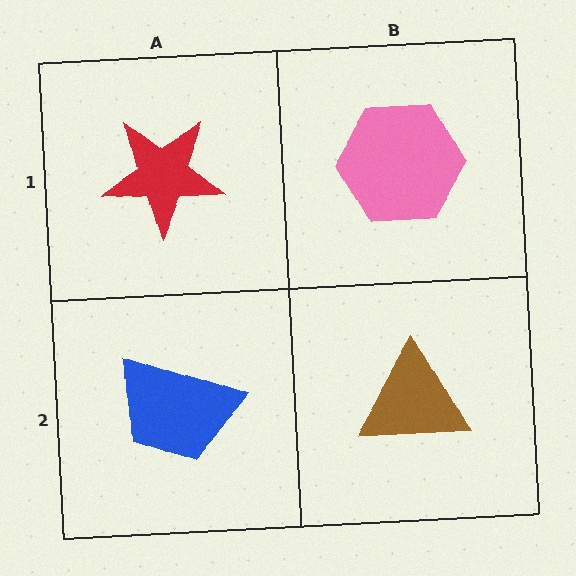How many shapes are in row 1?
2 shapes.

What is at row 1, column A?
A red star.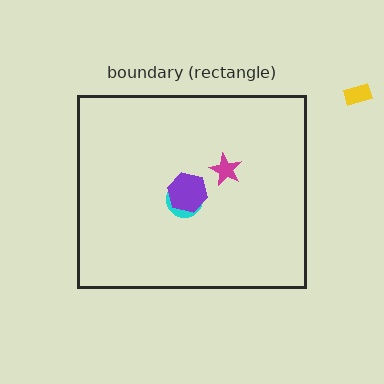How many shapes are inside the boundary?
3 inside, 1 outside.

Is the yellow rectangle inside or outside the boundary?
Outside.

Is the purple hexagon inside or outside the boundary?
Inside.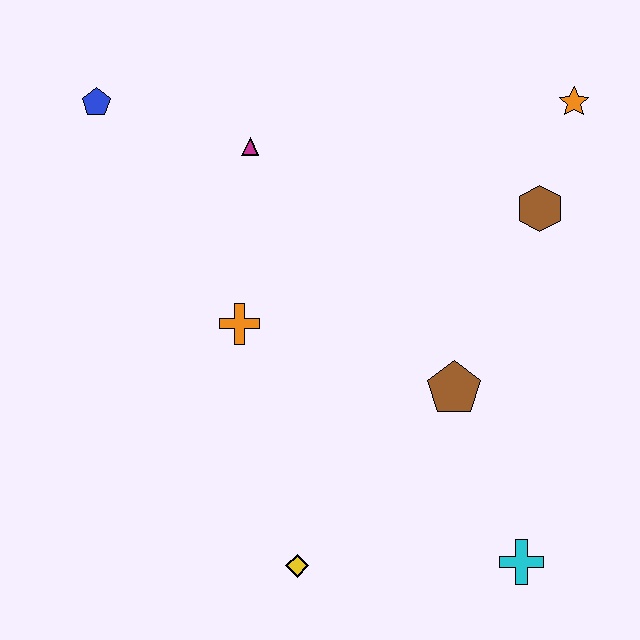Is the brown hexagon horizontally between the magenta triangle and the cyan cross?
No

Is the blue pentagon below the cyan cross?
No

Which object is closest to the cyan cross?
The brown pentagon is closest to the cyan cross.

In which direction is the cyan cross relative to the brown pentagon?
The cyan cross is below the brown pentagon.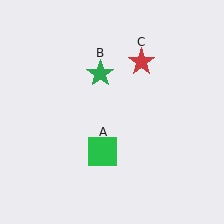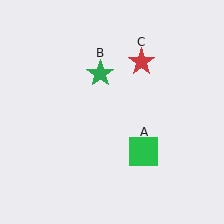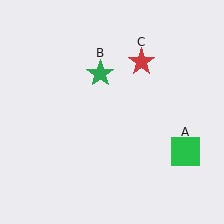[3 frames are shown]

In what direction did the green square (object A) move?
The green square (object A) moved right.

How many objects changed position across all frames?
1 object changed position: green square (object A).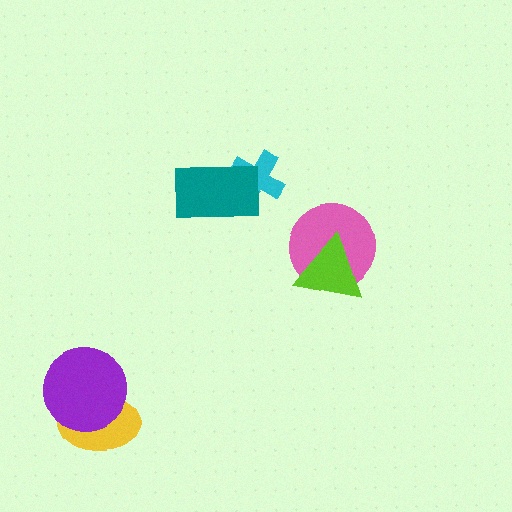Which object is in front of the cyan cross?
The teal rectangle is in front of the cyan cross.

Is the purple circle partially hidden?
No, no other shape covers it.